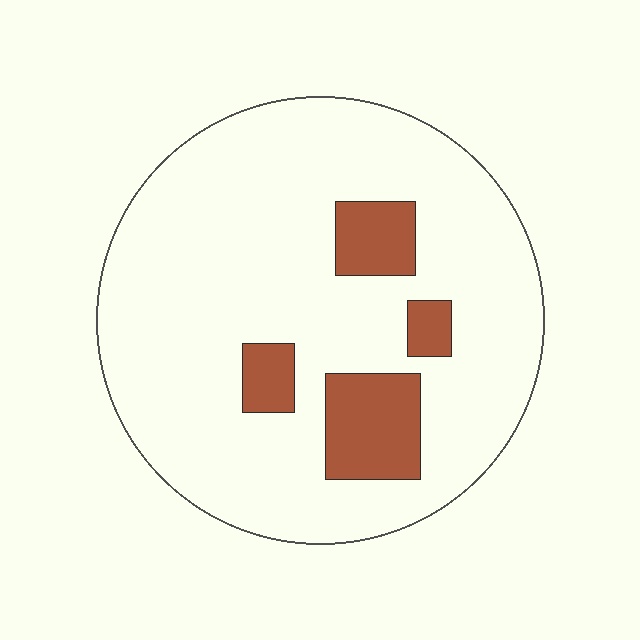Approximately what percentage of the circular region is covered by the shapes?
Approximately 15%.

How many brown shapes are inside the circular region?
4.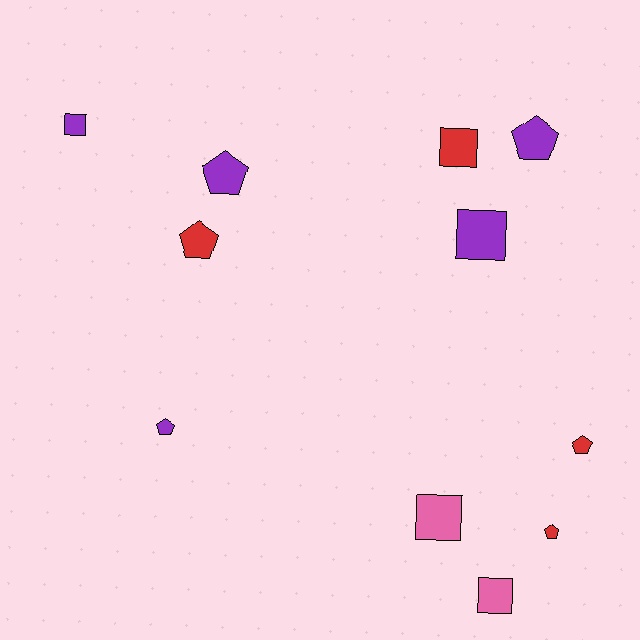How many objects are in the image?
There are 11 objects.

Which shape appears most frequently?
Pentagon, with 6 objects.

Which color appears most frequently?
Purple, with 5 objects.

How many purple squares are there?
There are 2 purple squares.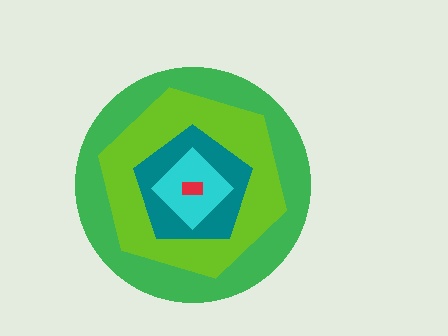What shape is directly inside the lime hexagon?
The teal pentagon.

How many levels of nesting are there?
5.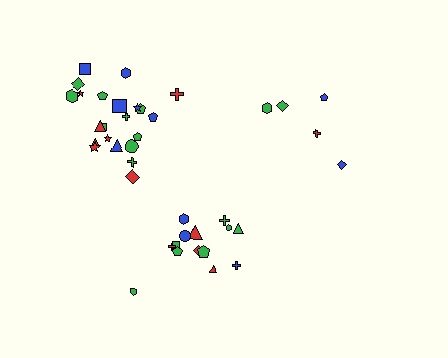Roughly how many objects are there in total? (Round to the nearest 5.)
Roughly 40 objects in total.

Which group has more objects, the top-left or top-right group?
The top-left group.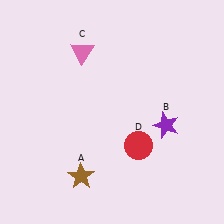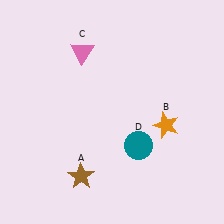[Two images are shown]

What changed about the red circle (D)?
In Image 1, D is red. In Image 2, it changed to teal.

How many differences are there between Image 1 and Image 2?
There are 2 differences between the two images.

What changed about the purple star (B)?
In Image 1, B is purple. In Image 2, it changed to orange.